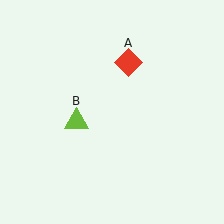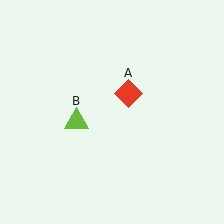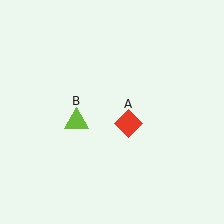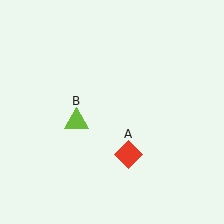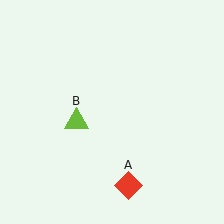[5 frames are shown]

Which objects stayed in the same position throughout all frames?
Lime triangle (object B) remained stationary.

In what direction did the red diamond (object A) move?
The red diamond (object A) moved down.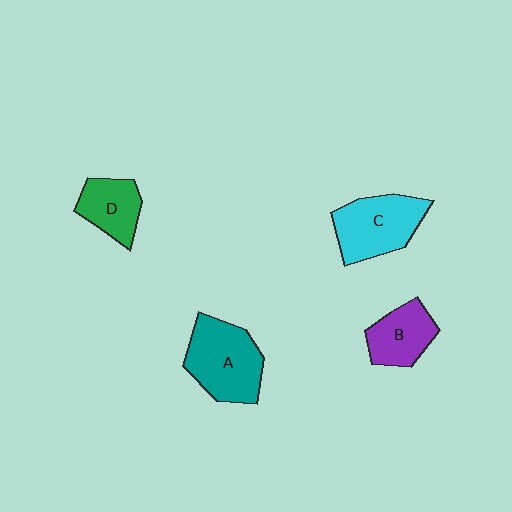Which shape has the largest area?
Shape A (teal).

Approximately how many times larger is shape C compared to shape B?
Approximately 1.4 times.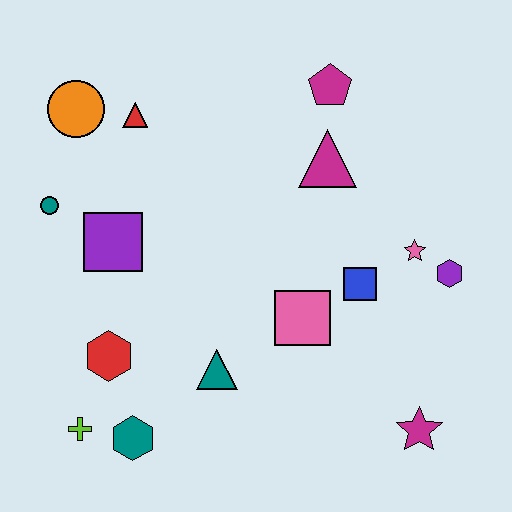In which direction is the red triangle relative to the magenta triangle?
The red triangle is to the left of the magenta triangle.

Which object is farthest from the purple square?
The magenta star is farthest from the purple square.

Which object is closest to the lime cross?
The teal hexagon is closest to the lime cross.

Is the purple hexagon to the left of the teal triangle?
No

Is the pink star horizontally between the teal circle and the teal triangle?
No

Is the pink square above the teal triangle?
Yes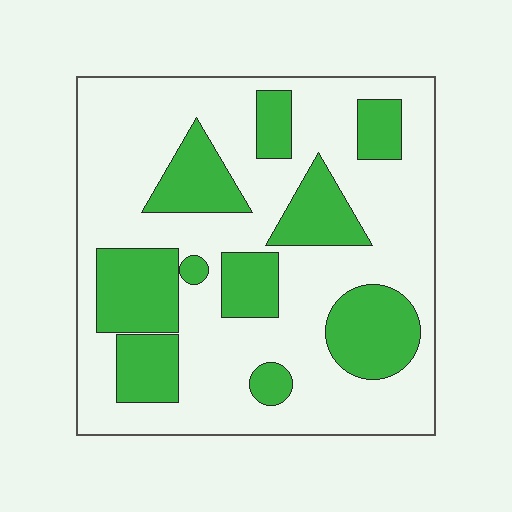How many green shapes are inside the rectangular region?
10.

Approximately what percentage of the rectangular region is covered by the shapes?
Approximately 30%.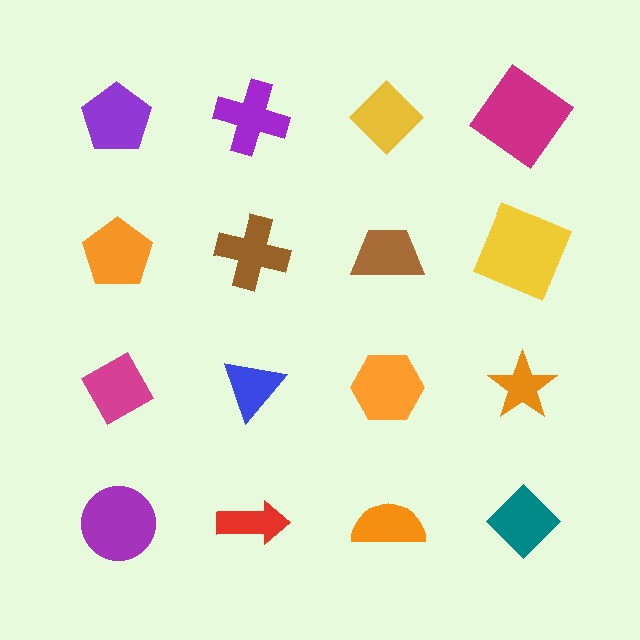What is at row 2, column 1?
An orange pentagon.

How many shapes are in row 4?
4 shapes.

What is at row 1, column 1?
A purple pentagon.